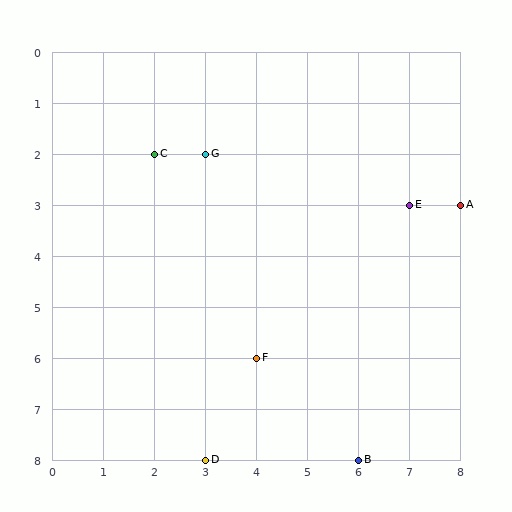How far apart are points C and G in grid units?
Points C and G are 1 column apart.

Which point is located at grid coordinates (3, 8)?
Point D is at (3, 8).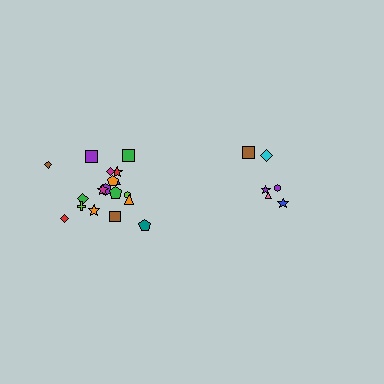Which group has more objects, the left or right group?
The left group.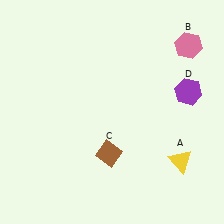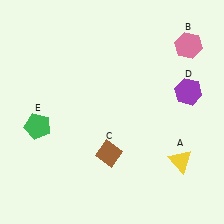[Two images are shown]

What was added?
A green pentagon (E) was added in Image 2.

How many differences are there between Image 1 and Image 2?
There is 1 difference between the two images.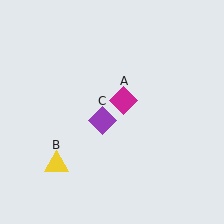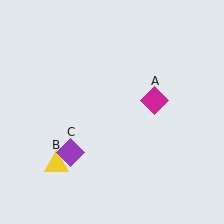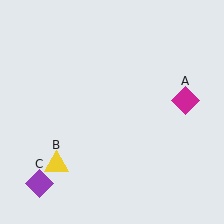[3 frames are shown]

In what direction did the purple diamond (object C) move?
The purple diamond (object C) moved down and to the left.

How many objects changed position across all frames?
2 objects changed position: magenta diamond (object A), purple diamond (object C).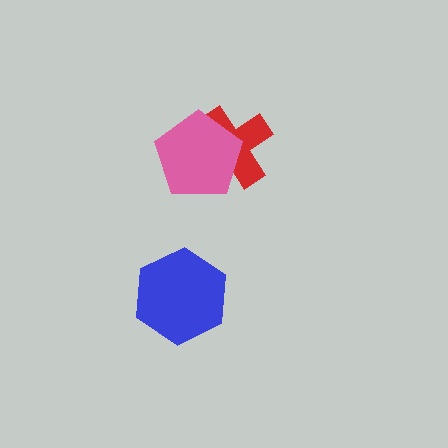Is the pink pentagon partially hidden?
No, no other shape covers it.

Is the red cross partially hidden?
Yes, it is partially covered by another shape.